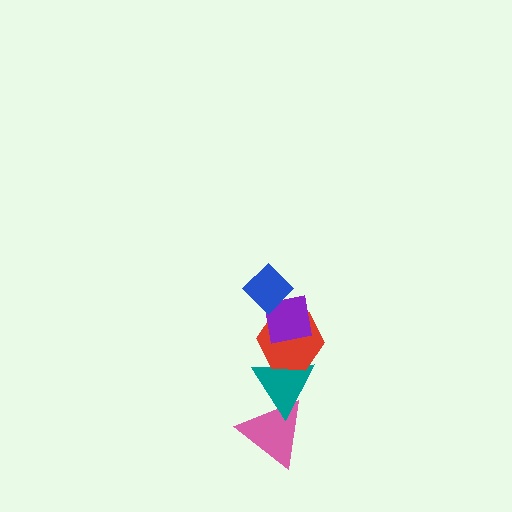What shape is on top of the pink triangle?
The teal triangle is on top of the pink triangle.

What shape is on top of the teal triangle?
The red hexagon is on top of the teal triangle.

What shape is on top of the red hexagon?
The purple square is on top of the red hexagon.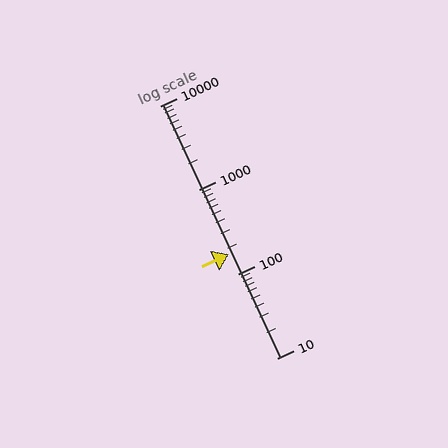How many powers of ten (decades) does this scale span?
The scale spans 3 decades, from 10 to 10000.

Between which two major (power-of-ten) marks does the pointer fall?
The pointer is between 100 and 1000.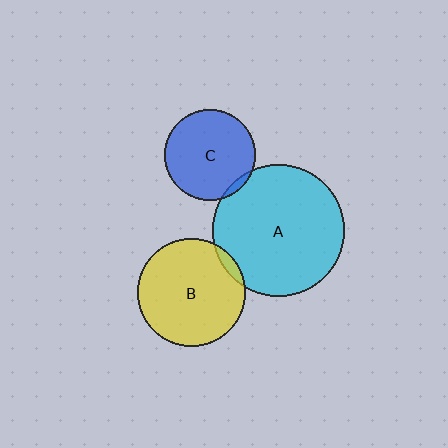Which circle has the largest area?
Circle A (cyan).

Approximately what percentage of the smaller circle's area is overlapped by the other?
Approximately 5%.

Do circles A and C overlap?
Yes.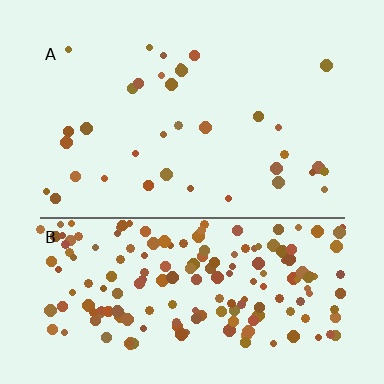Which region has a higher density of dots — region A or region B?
B (the bottom).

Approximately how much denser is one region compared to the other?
Approximately 5.4× — region B over region A.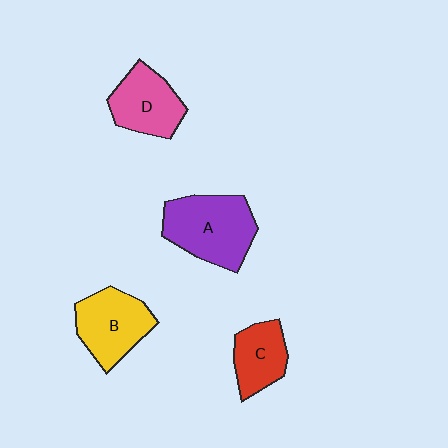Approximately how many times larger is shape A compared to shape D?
Approximately 1.4 times.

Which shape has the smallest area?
Shape C (red).